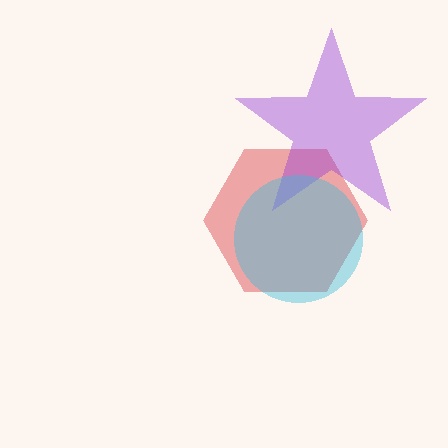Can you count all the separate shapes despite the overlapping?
Yes, there are 3 separate shapes.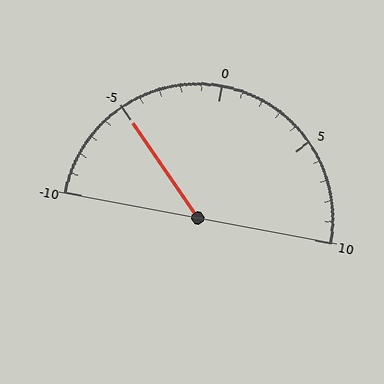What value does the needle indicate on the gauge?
The needle indicates approximately -5.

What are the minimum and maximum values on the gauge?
The gauge ranges from -10 to 10.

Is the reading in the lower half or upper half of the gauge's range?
The reading is in the lower half of the range (-10 to 10).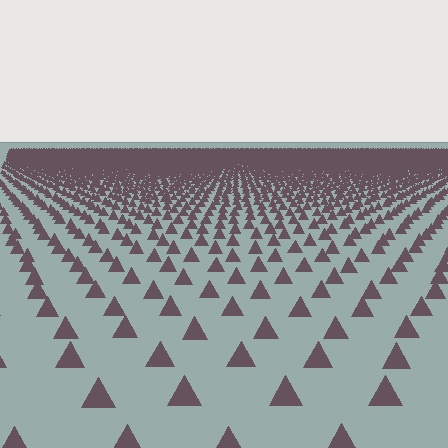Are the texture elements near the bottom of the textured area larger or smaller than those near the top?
Larger. Near the bottom, elements are closer to the viewer and appear at a bigger on-screen size.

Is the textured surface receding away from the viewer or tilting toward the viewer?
The surface is receding away from the viewer. Texture elements get smaller and denser toward the top.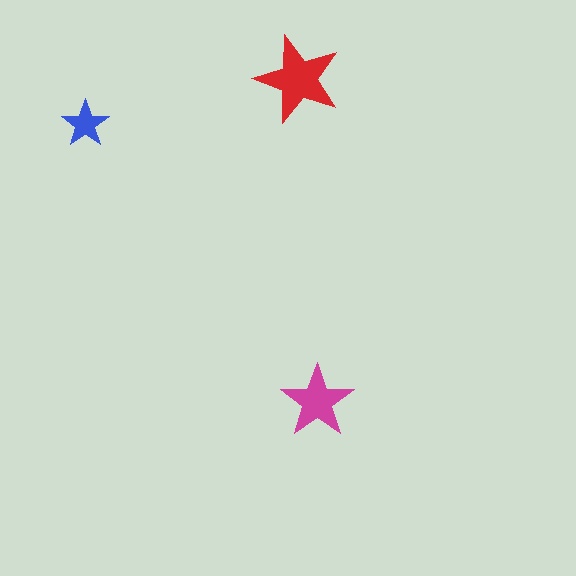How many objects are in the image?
There are 3 objects in the image.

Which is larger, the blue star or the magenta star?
The magenta one.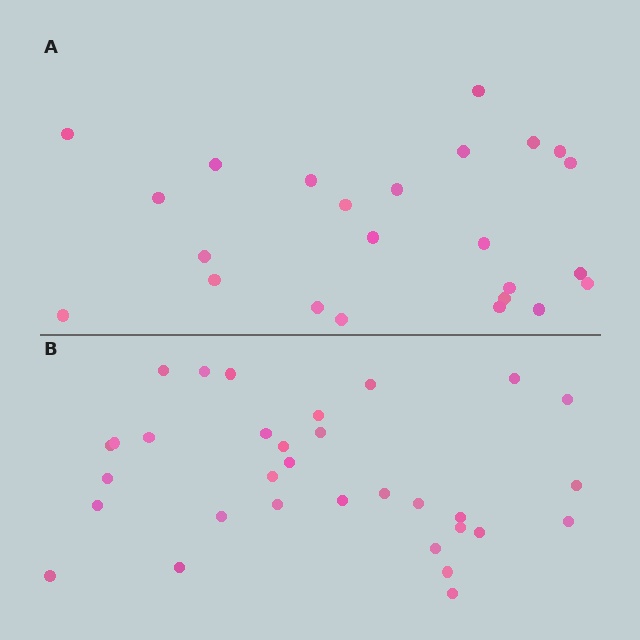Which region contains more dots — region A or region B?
Region B (the bottom region) has more dots.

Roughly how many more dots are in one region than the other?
Region B has roughly 8 or so more dots than region A.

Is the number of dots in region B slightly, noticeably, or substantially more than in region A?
Region B has noticeably more, but not dramatically so. The ratio is roughly 1.3 to 1.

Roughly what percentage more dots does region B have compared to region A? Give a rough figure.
About 35% more.